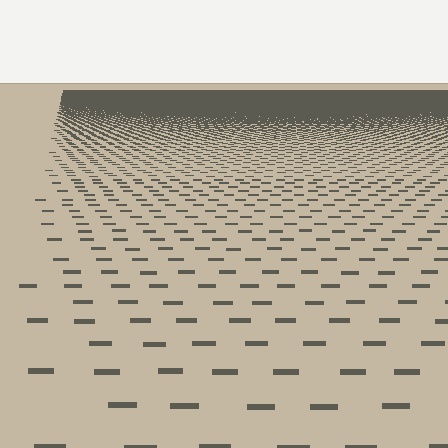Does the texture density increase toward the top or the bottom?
Density increases toward the top.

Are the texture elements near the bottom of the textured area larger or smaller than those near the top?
Larger. Near the bottom, elements are closer to the viewer and appear at a bigger on-screen size.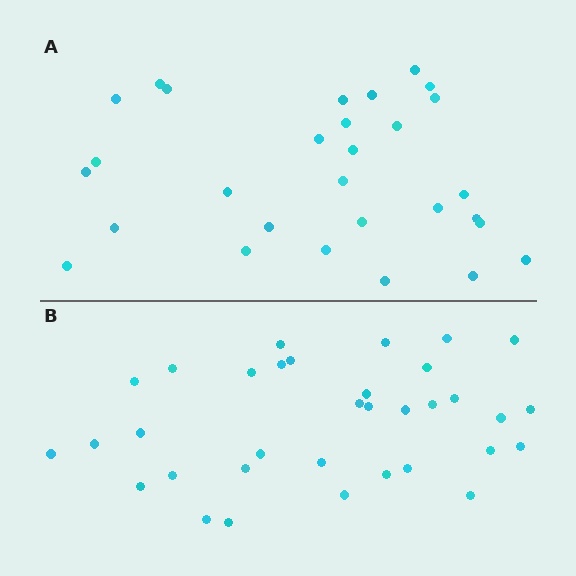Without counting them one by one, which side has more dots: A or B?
Region B (the bottom region) has more dots.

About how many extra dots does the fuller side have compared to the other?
Region B has about 5 more dots than region A.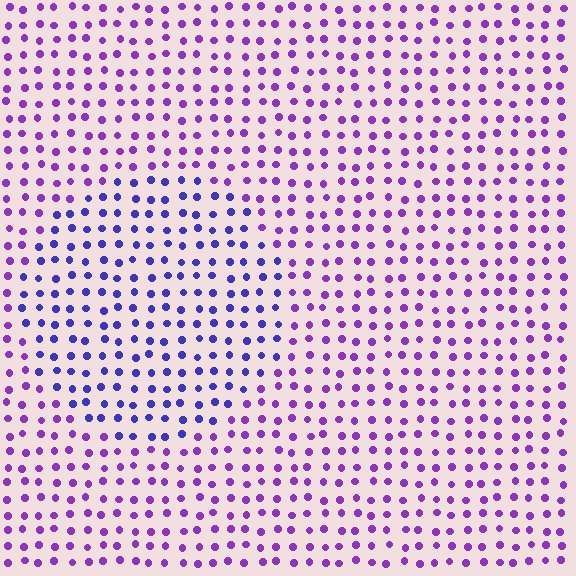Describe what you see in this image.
The image is filled with small purple elements in a uniform arrangement. A circle-shaped region is visible where the elements are tinted to a slightly different hue, forming a subtle color boundary.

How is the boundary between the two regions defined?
The boundary is defined purely by a slight shift in hue (about 35 degrees). Spacing, size, and orientation are identical on both sides.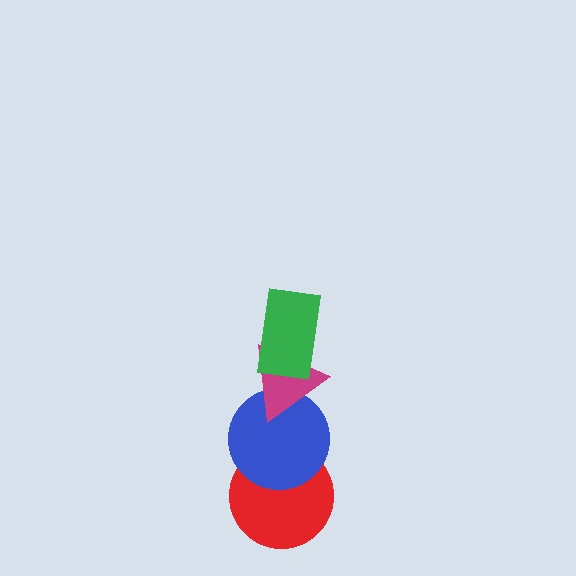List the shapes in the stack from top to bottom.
From top to bottom: the green rectangle, the magenta triangle, the blue circle, the red circle.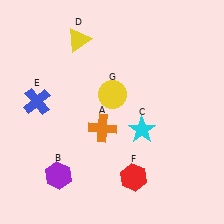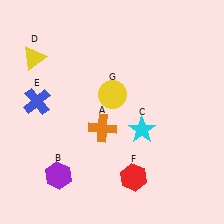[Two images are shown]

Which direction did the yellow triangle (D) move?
The yellow triangle (D) moved left.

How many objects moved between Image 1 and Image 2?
1 object moved between the two images.